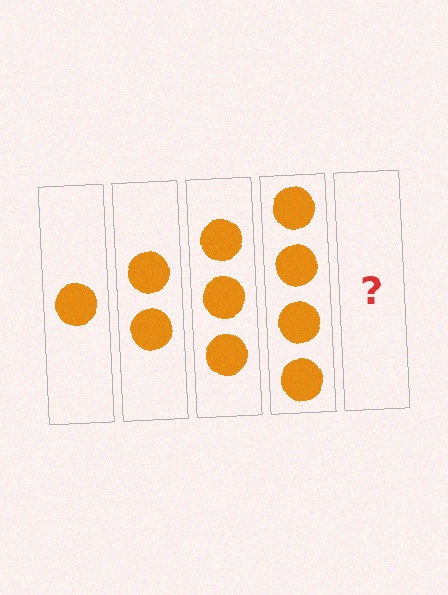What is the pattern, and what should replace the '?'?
The pattern is that each step adds one more circle. The '?' should be 5 circles.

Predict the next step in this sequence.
The next step is 5 circles.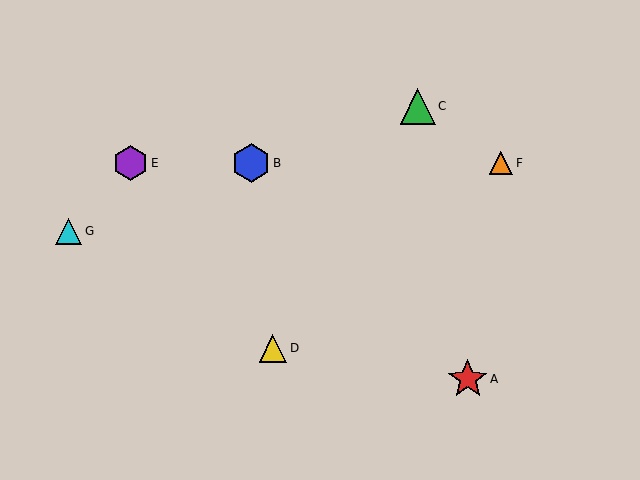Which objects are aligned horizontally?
Objects B, E, F are aligned horizontally.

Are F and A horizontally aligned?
No, F is at y≈163 and A is at y≈379.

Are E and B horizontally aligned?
Yes, both are at y≈163.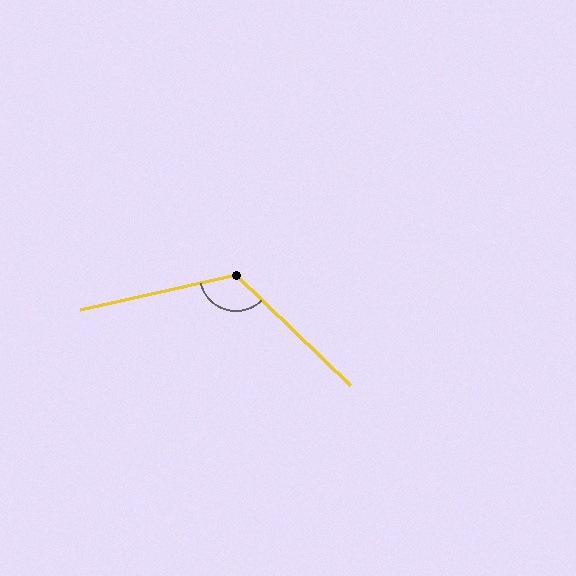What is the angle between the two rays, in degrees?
Approximately 123 degrees.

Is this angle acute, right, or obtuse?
It is obtuse.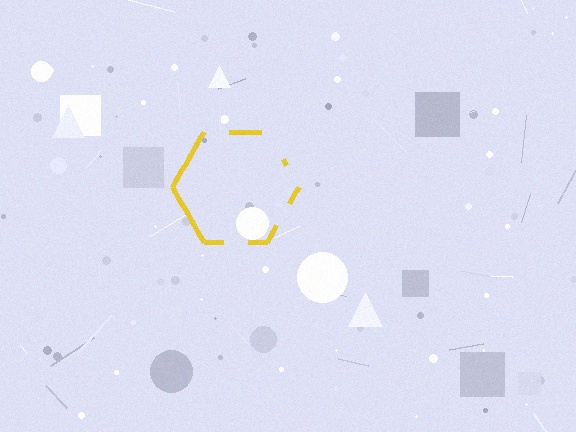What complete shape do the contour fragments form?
The contour fragments form a hexagon.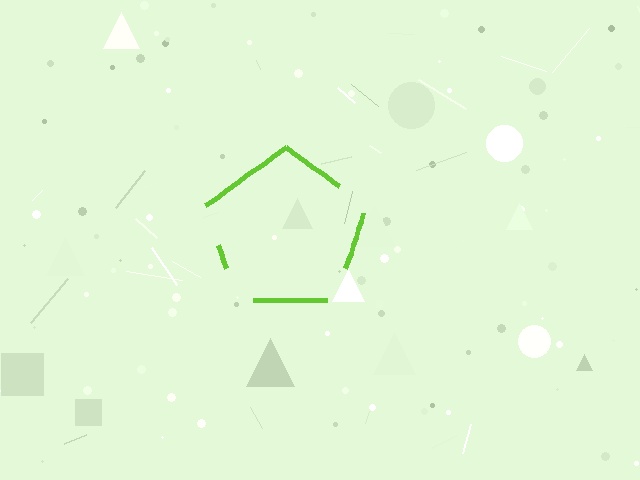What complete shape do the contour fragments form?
The contour fragments form a pentagon.